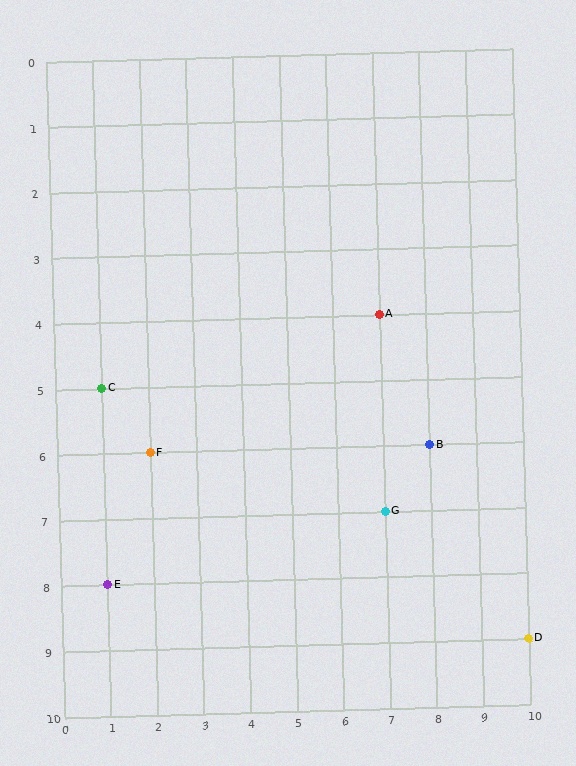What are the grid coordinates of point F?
Point F is at grid coordinates (2, 6).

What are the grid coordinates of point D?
Point D is at grid coordinates (10, 9).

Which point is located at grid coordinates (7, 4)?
Point A is at (7, 4).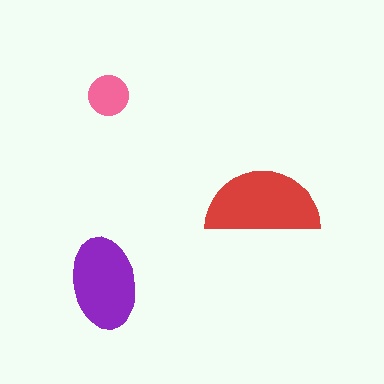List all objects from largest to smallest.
The red semicircle, the purple ellipse, the pink circle.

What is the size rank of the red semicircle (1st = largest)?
1st.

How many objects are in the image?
There are 3 objects in the image.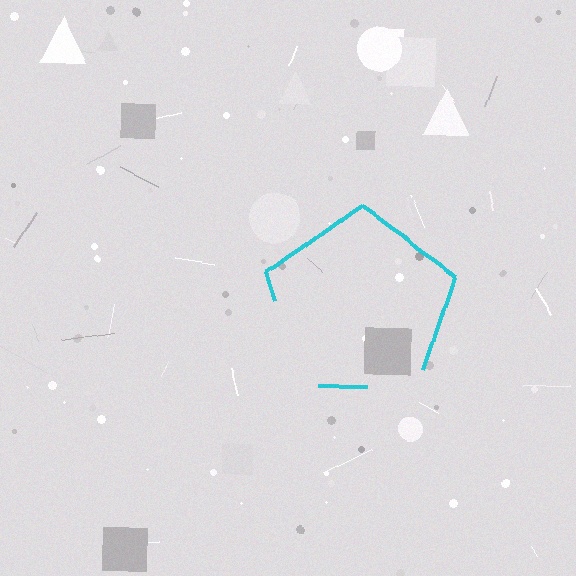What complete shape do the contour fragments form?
The contour fragments form a pentagon.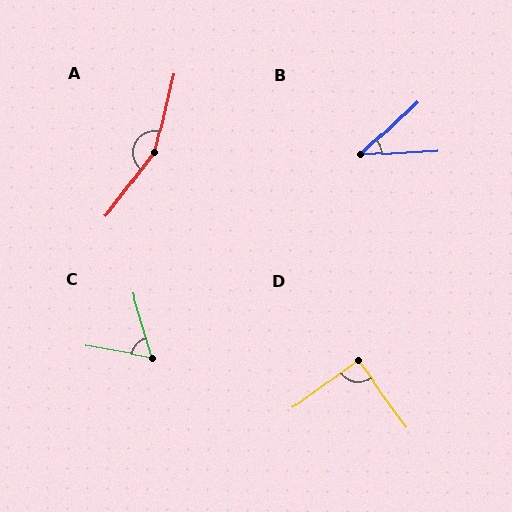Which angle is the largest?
A, at approximately 157 degrees.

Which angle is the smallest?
B, at approximately 40 degrees.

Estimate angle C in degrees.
Approximately 63 degrees.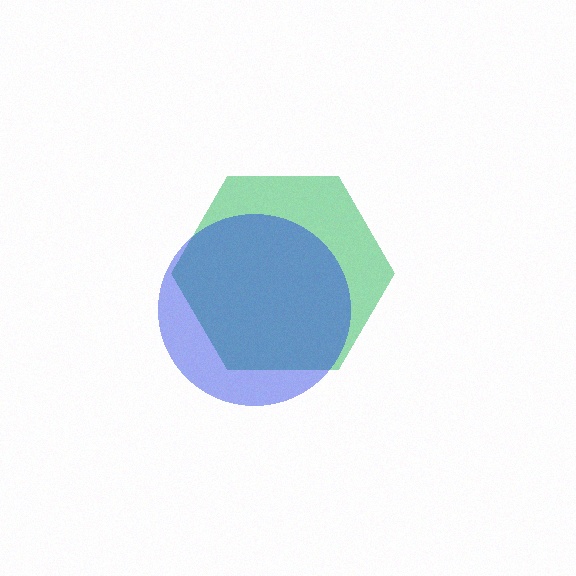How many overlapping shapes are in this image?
There are 2 overlapping shapes in the image.